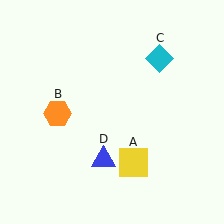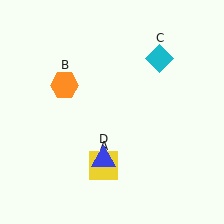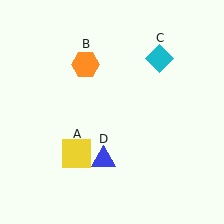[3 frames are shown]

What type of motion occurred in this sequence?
The yellow square (object A), orange hexagon (object B) rotated clockwise around the center of the scene.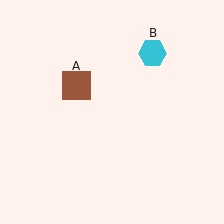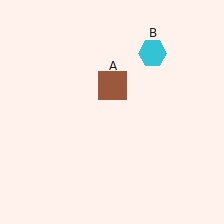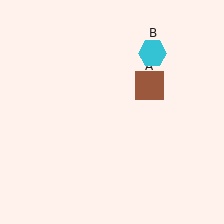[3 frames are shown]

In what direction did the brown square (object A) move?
The brown square (object A) moved right.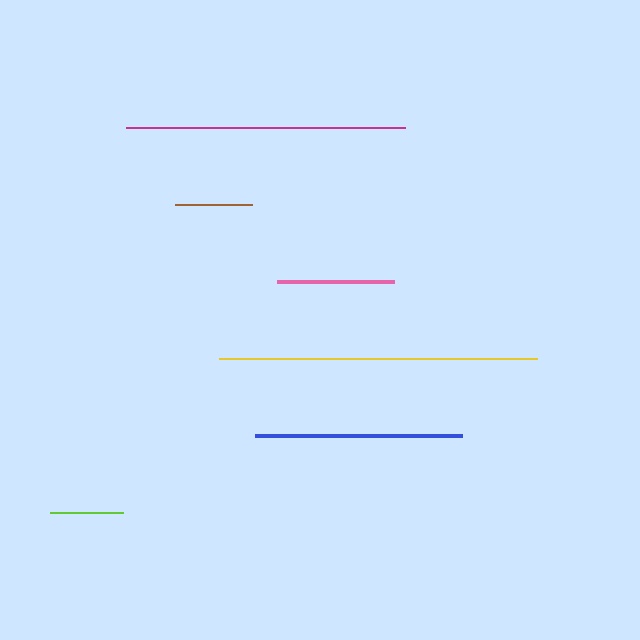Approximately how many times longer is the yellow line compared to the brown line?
The yellow line is approximately 4.2 times the length of the brown line.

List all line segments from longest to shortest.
From longest to shortest: yellow, magenta, blue, pink, brown, lime.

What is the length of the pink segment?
The pink segment is approximately 118 pixels long.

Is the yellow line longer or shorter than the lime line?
The yellow line is longer than the lime line.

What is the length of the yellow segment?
The yellow segment is approximately 318 pixels long.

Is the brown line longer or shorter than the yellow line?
The yellow line is longer than the brown line.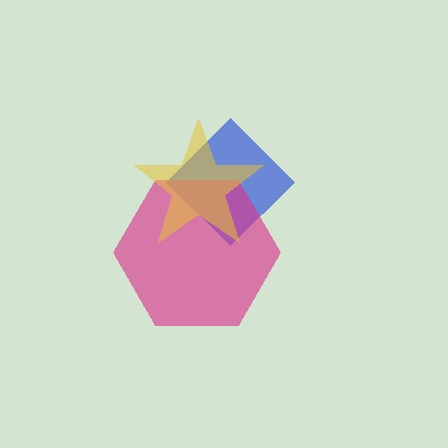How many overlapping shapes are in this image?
There are 3 overlapping shapes in the image.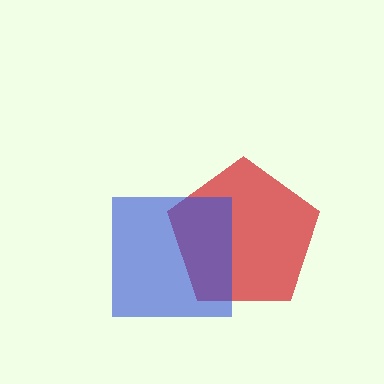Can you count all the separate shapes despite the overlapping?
Yes, there are 2 separate shapes.